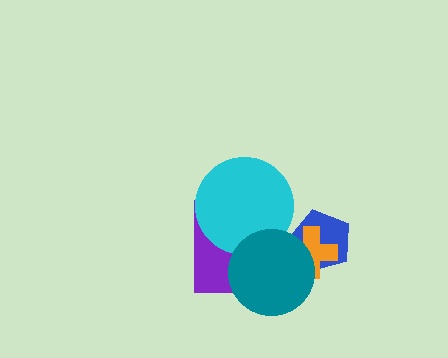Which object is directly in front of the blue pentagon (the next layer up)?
The orange cross is directly in front of the blue pentagon.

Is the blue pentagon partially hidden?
Yes, it is partially covered by another shape.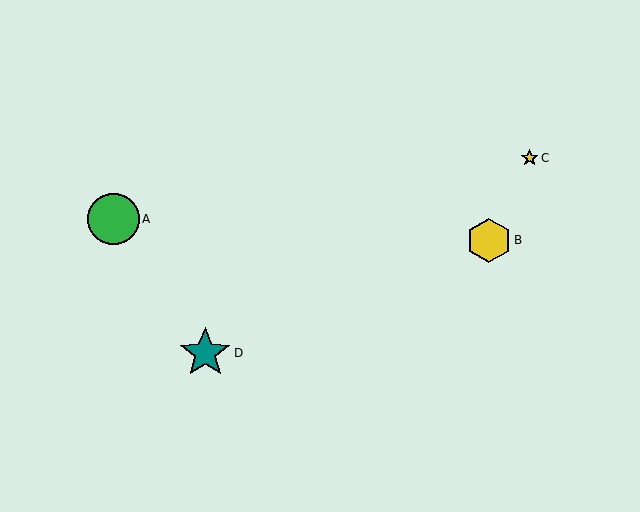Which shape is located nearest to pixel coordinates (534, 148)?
The yellow star (labeled C) at (530, 158) is nearest to that location.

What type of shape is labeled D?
Shape D is a teal star.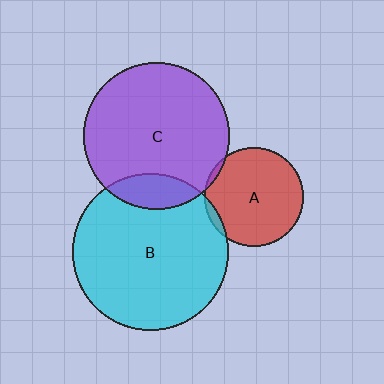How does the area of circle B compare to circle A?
Approximately 2.5 times.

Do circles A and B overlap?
Yes.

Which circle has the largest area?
Circle B (cyan).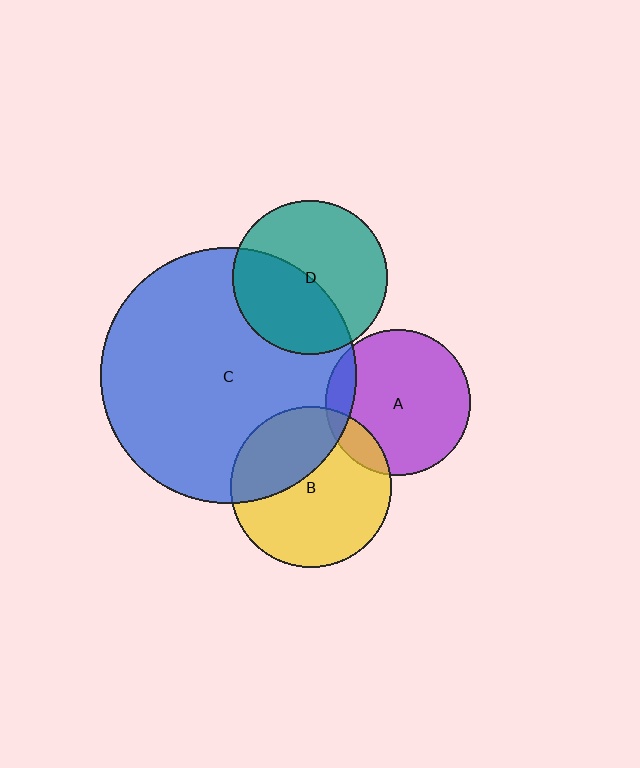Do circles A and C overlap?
Yes.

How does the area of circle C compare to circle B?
Approximately 2.5 times.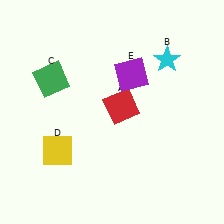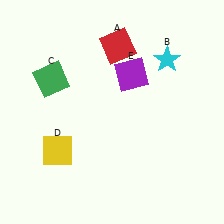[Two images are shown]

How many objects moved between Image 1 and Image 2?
1 object moved between the two images.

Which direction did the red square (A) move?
The red square (A) moved up.